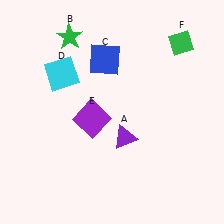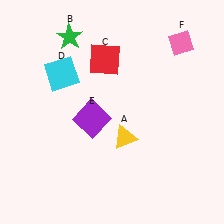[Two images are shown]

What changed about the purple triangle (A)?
In Image 1, A is purple. In Image 2, it changed to yellow.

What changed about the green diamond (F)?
In Image 1, F is green. In Image 2, it changed to pink.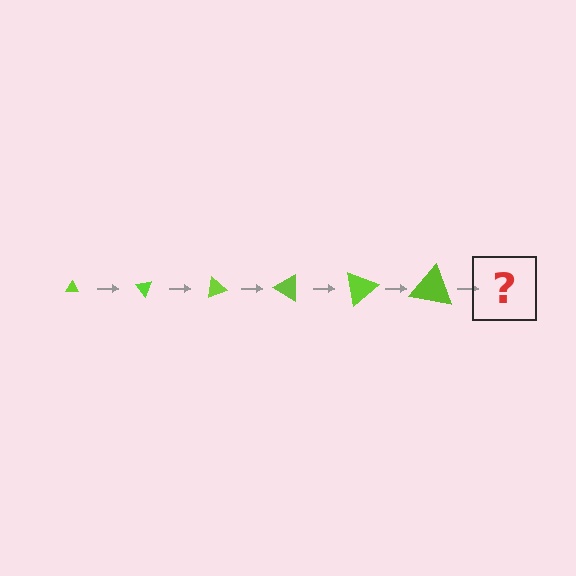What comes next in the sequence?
The next element should be a triangle, larger than the previous one and rotated 300 degrees from the start.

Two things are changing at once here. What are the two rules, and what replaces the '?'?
The two rules are that the triangle grows larger each step and it rotates 50 degrees each step. The '?' should be a triangle, larger than the previous one and rotated 300 degrees from the start.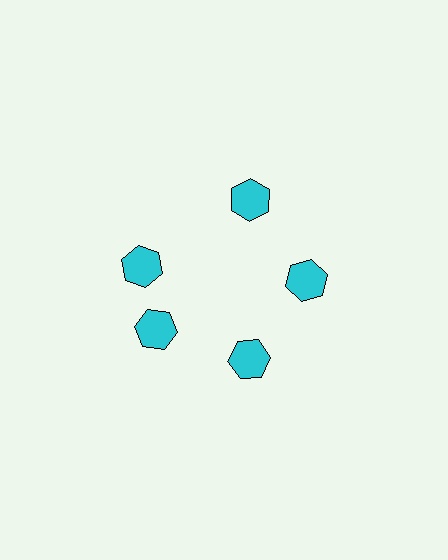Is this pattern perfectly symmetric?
No. The 5 cyan hexagons are arranged in a ring, but one element near the 10 o'clock position is rotated out of alignment along the ring, breaking the 5-fold rotational symmetry.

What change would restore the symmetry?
The symmetry would be restored by rotating it back into even spacing with its neighbors so that all 5 hexagons sit at equal angles and equal distance from the center.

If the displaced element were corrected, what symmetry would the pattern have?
It would have 5-fold rotational symmetry — the pattern would map onto itself every 72 degrees.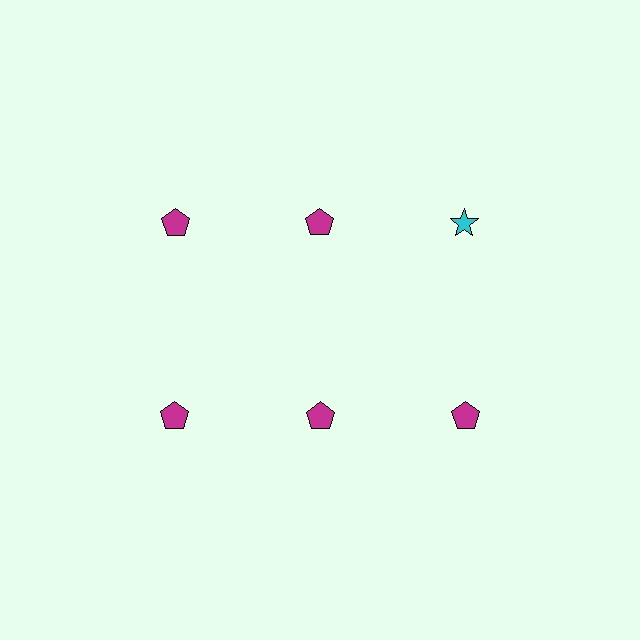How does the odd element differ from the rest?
It differs in both color (cyan instead of magenta) and shape (star instead of pentagon).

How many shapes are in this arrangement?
There are 6 shapes arranged in a grid pattern.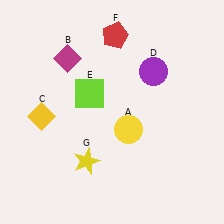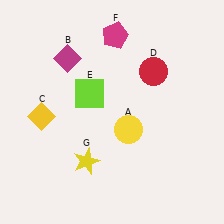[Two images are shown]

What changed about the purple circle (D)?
In Image 1, D is purple. In Image 2, it changed to red.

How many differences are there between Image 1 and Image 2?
There are 2 differences between the two images.